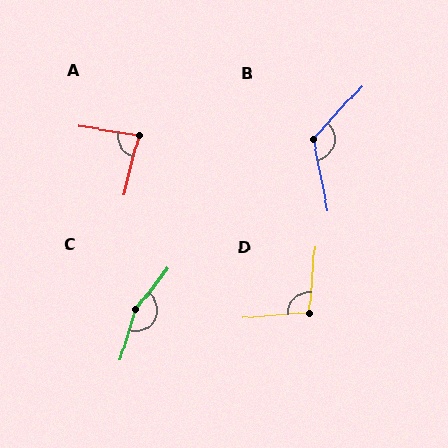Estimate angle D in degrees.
Approximately 100 degrees.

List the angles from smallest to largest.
A (84°), D (100°), B (126°), C (160°).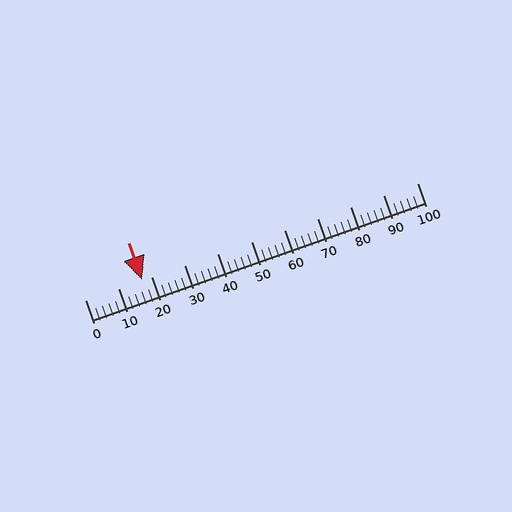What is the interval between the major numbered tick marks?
The major tick marks are spaced 10 units apart.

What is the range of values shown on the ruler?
The ruler shows values from 0 to 100.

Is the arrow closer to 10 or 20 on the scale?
The arrow is closer to 20.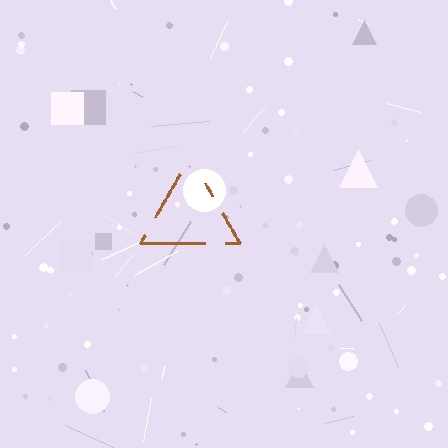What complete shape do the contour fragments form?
The contour fragments form a triangle.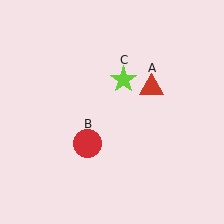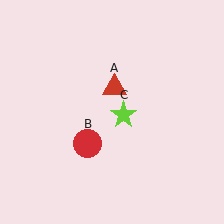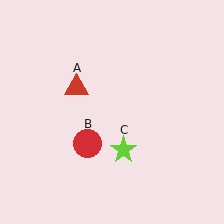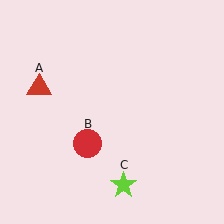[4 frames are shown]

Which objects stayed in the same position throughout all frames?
Red circle (object B) remained stationary.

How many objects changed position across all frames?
2 objects changed position: red triangle (object A), lime star (object C).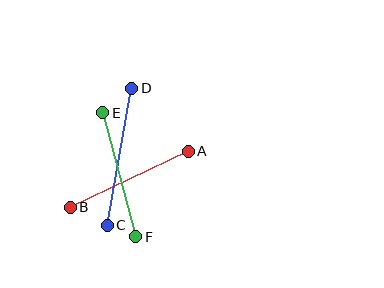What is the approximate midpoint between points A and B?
The midpoint is at approximately (129, 179) pixels.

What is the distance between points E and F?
The distance is approximately 129 pixels.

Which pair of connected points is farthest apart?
Points C and D are farthest apart.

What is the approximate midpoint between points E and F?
The midpoint is at approximately (119, 175) pixels.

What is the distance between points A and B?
The distance is approximately 131 pixels.